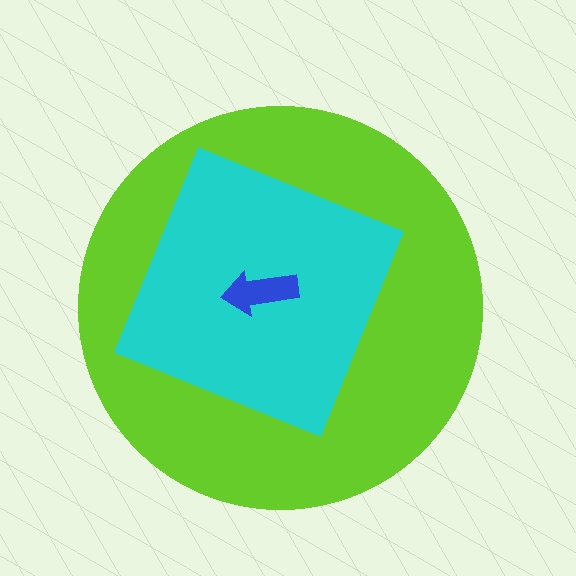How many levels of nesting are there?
3.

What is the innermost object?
The blue arrow.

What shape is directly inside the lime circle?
The cyan diamond.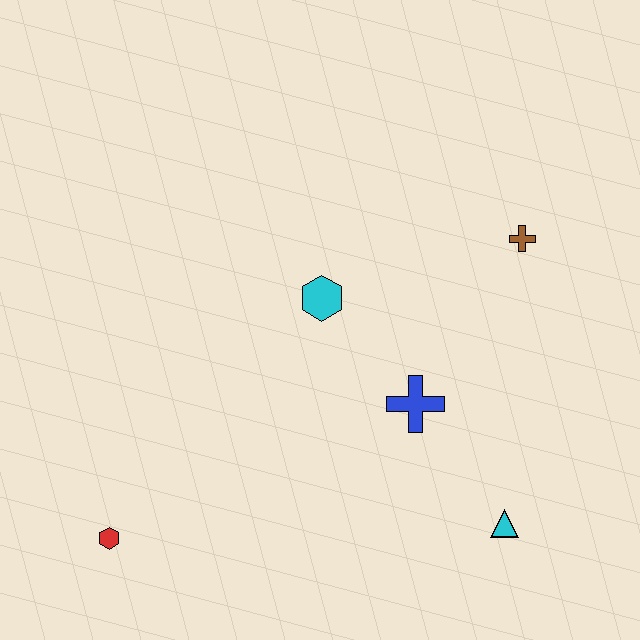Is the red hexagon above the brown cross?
No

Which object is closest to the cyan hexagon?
The blue cross is closest to the cyan hexagon.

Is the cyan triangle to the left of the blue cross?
No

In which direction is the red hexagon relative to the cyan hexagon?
The red hexagon is below the cyan hexagon.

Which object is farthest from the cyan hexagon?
The red hexagon is farthest from the cyan hexagon.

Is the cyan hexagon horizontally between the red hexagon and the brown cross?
Yes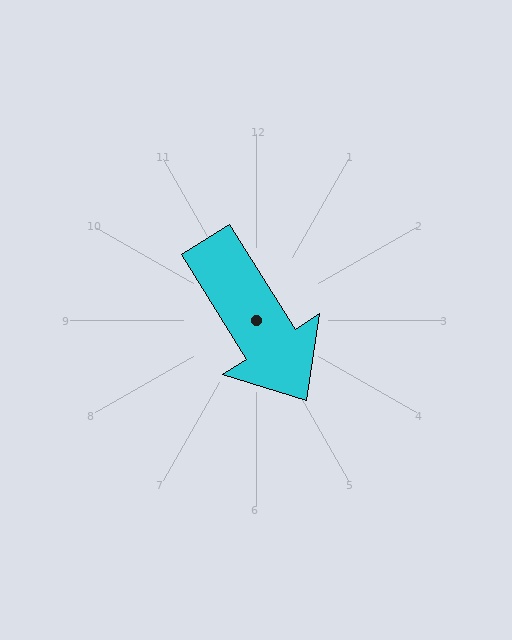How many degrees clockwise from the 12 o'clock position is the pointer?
Approximately 148 degrees.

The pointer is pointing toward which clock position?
Roughly 5 o'clock.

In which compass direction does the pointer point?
Southeast.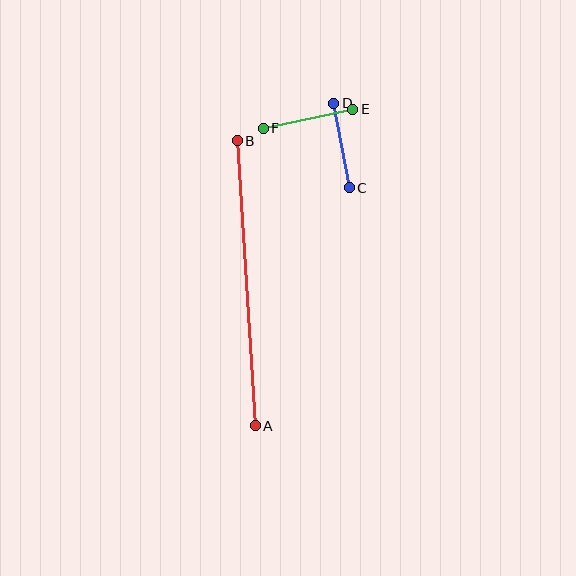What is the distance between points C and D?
The distance is approximately 86 pixels.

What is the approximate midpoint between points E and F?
The midpoint is at approximately (308, 119) pixels.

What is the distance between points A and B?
The distance is approximately 286 pixels.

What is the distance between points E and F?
The distance is approximately 91 pixels.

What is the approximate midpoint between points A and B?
The midpoint is at approximately (246, 283) pixels.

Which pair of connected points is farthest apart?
Points A and B are farthest apart.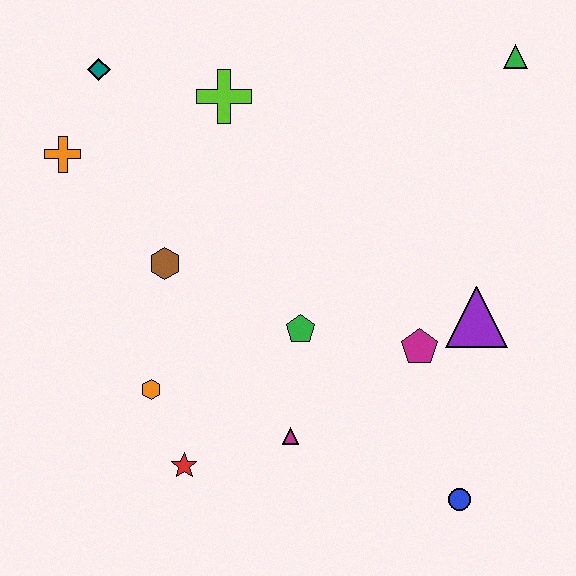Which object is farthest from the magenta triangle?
The green triangle is farthest from the magenta triangle.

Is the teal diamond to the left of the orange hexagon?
Yes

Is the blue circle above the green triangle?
No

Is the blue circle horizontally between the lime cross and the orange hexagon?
No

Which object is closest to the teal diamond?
The orange cross is closest to the teal diamond.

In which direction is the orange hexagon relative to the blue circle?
The orange hexagon is to the left of the blue circle.